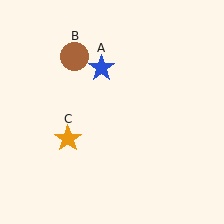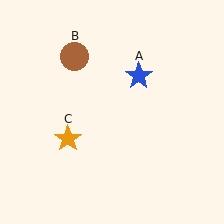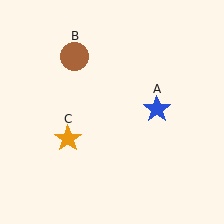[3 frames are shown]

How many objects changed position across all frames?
1 object changed position: blue star (object A).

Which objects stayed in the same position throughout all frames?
Brown circle (object B) and orange star (object C) remained stationary.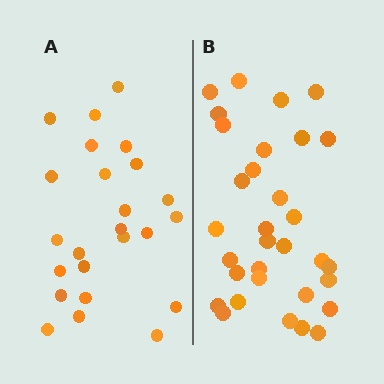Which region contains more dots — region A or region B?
Region B (the right region) has more dots.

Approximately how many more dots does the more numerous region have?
Region B has roughly 8 or so more dots than region A.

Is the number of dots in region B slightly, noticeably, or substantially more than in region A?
Region B has noticeably more, but not dramatically so. The ratio is roughly 1.3 to 1.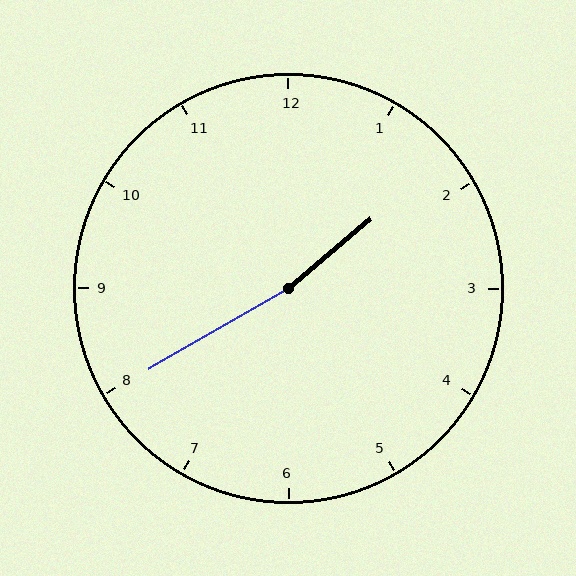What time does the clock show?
1:40.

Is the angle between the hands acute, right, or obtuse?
It is obtuse.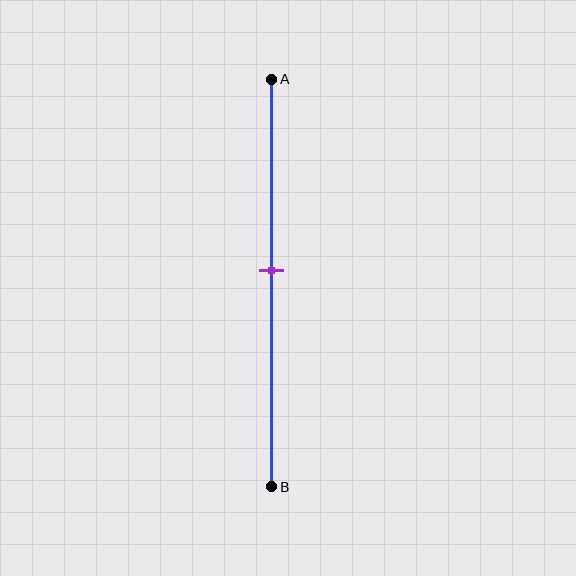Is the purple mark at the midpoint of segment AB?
Yes, the mark is approximately at the midpoint.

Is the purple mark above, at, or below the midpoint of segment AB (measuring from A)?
The purple mark is approximately at the midpoint of segment AB.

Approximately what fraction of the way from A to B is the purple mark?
The purple mark is approximately 45% of the way from A to B.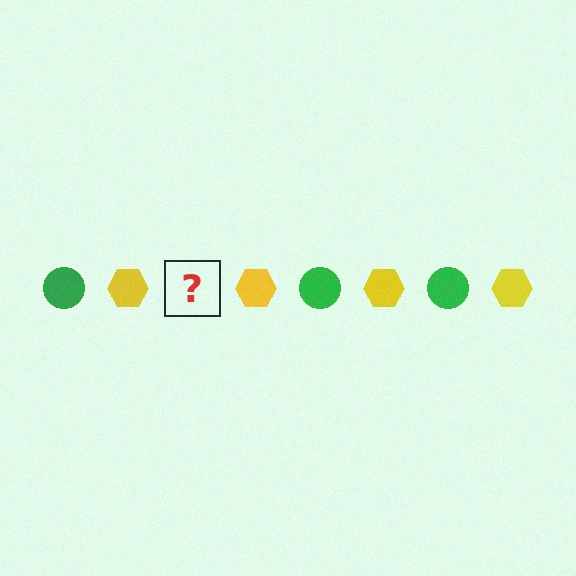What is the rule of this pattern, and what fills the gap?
The rule is that the pattern alternates between green circle and yellow hexagon. The gap should be filled with a green circle.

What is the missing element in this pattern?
The missing element is a green circle.